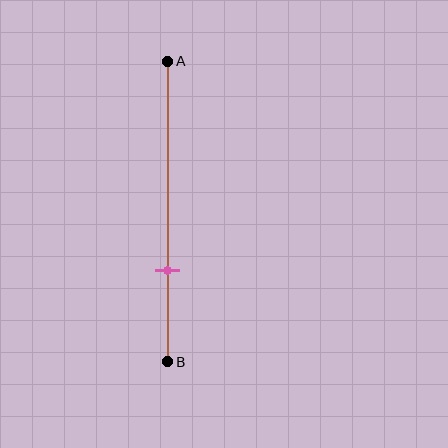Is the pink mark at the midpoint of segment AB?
No, the mark is at about 70% from A, not at the 50% midpoint.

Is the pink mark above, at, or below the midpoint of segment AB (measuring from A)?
The pink mark is below the midpoint of segment AB.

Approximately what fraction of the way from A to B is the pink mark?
The pink mark is approximately 70% of the way from A to B.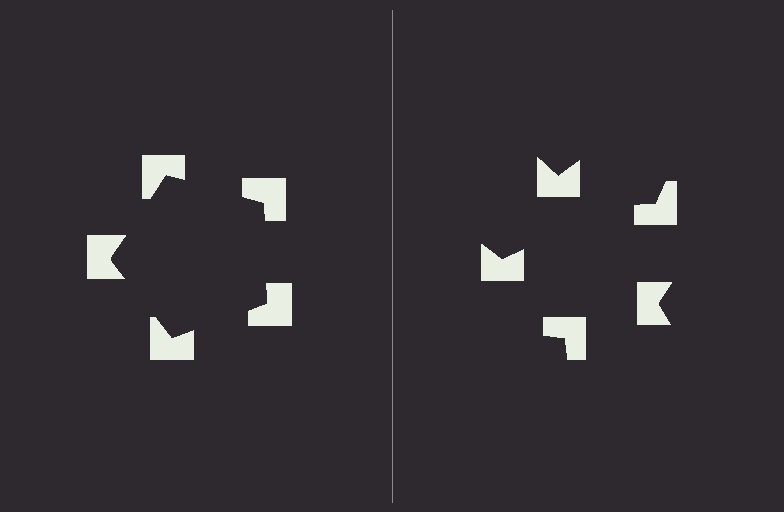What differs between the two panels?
The notched squares are positioned identically on both sides; only the wedge orientations differ. On the left they align to a pentagon; on the right they are misaligned.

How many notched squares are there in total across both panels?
10 — 5 on each side.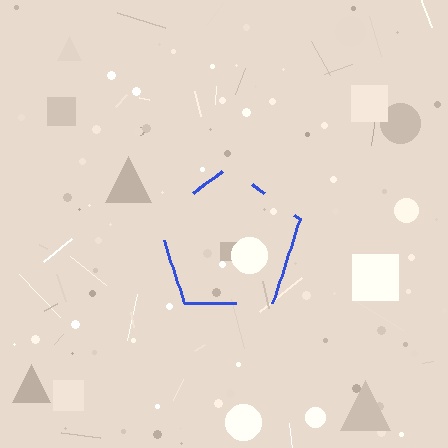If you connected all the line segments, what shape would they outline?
They would outline a pentagon.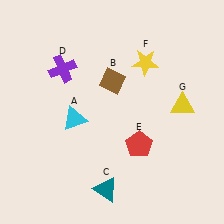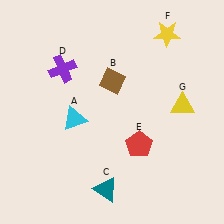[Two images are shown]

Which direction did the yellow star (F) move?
The yellow star (F) moved up.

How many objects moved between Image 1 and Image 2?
1 object moved between the two images.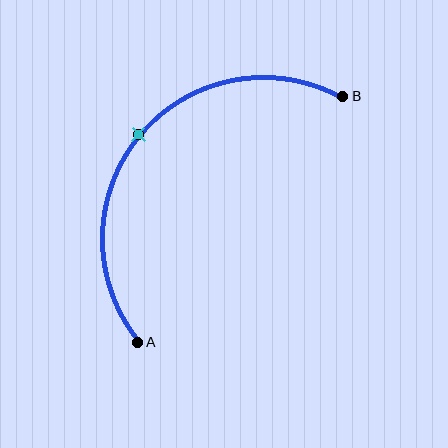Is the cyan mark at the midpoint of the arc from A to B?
Yes. The cyan mark lies on the arc at equal arc-length from both A and B — it is the arc midpoint.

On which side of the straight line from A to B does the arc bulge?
The arc bulges above and to the left of the straight line connecting A and B.